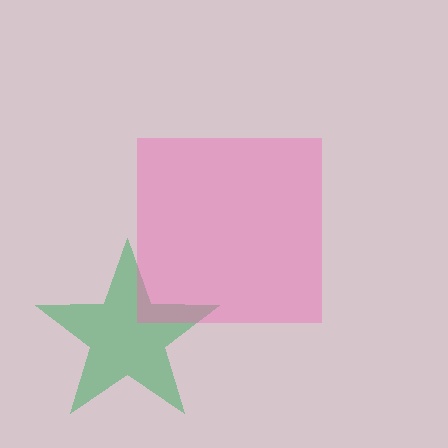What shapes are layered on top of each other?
The layered shapes are: a green star, a pink square.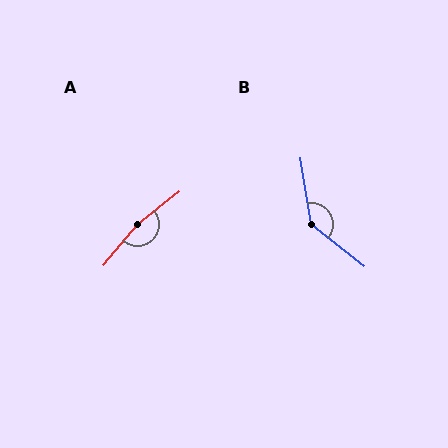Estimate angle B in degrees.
Approximately 137 degrees.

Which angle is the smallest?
B, at approximately 137 degrees.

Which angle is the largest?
A, at approximately 168 degrees.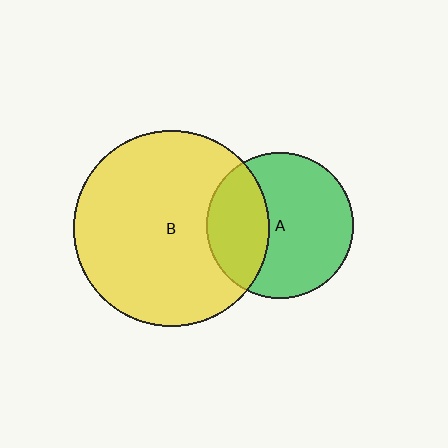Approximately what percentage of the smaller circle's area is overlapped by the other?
Approximately 35%.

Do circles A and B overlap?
Yes.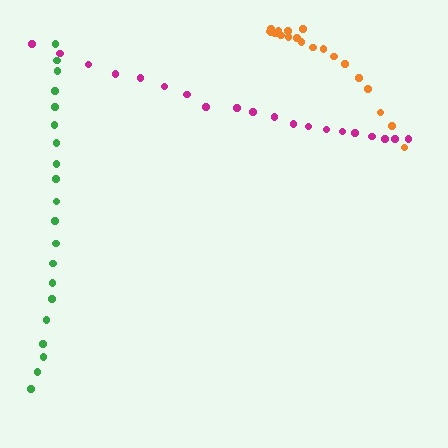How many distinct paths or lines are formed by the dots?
There are 3 distinct paths.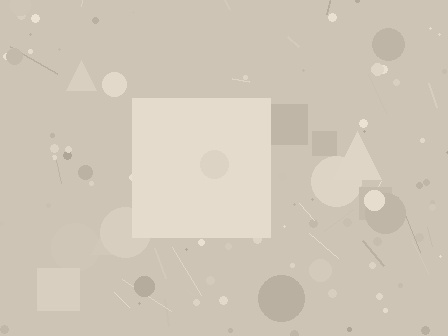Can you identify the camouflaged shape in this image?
The camouflaged shape is a square.